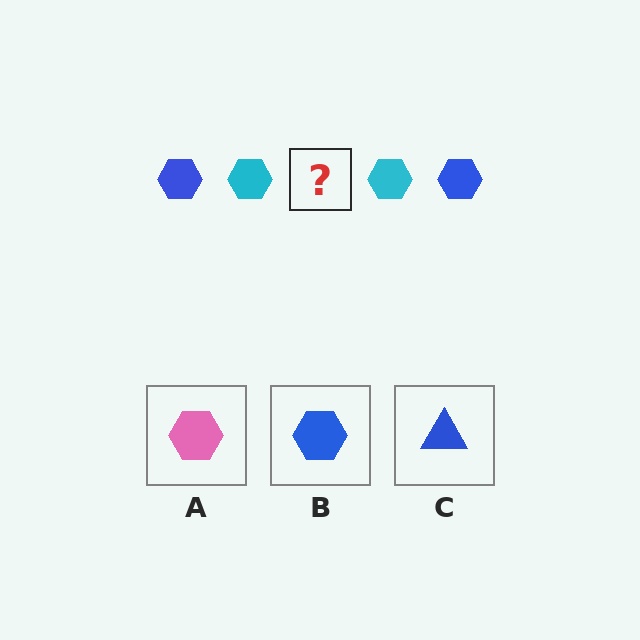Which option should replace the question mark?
Option B.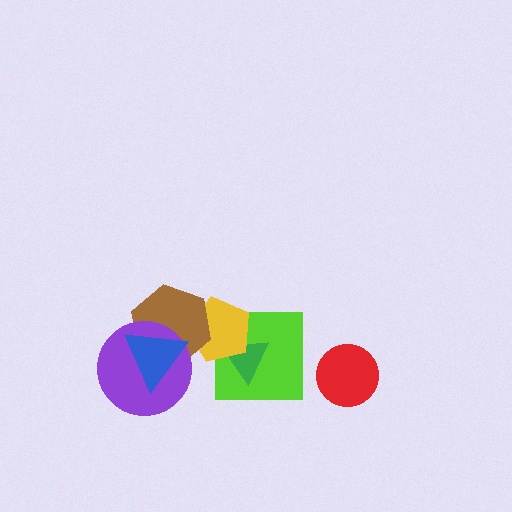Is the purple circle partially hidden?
Yes, it is partially covered by another shape.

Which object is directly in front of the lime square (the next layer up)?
The green triangle is directly in front of the lime square.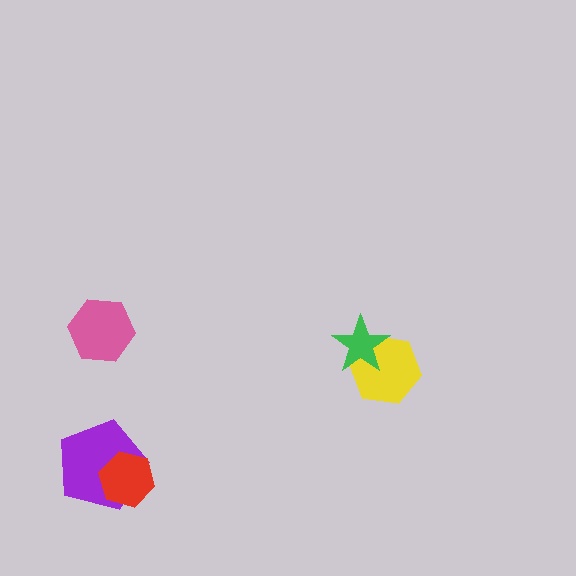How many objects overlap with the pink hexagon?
0 objects overlap with the pink hexagon.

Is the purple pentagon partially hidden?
Yes, it is partially covered by another shape.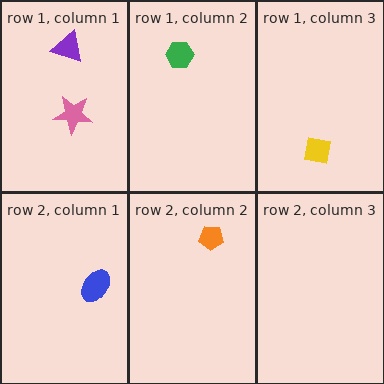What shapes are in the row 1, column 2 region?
The green hexagon.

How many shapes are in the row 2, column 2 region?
1.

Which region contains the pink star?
The row 1, column 1 region.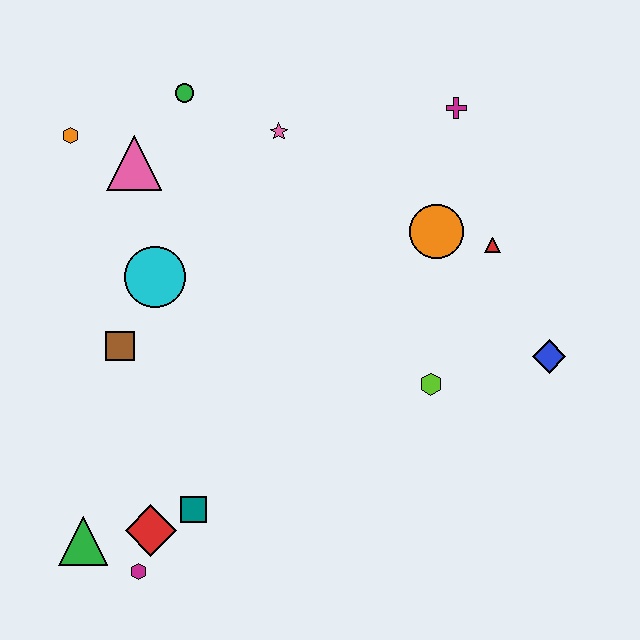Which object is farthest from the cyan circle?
The blue diamond is farthest from the cyan circle.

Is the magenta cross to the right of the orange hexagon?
Yes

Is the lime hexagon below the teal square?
No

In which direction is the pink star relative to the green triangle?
The pink star is above the green triangle.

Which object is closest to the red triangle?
The orange circle is closest to the red triangle.